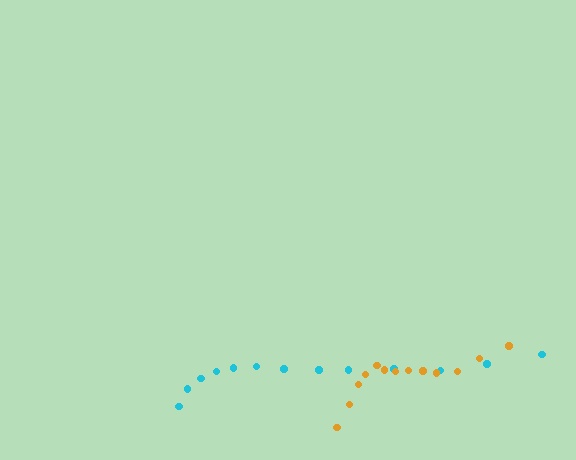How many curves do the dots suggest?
There are 2 distinct paths.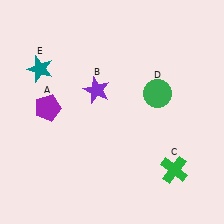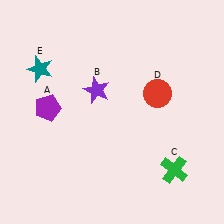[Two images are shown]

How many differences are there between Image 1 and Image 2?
There is 1 difference between the two images.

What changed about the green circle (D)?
In Image 1, D is green. In Image 2, it changed to red.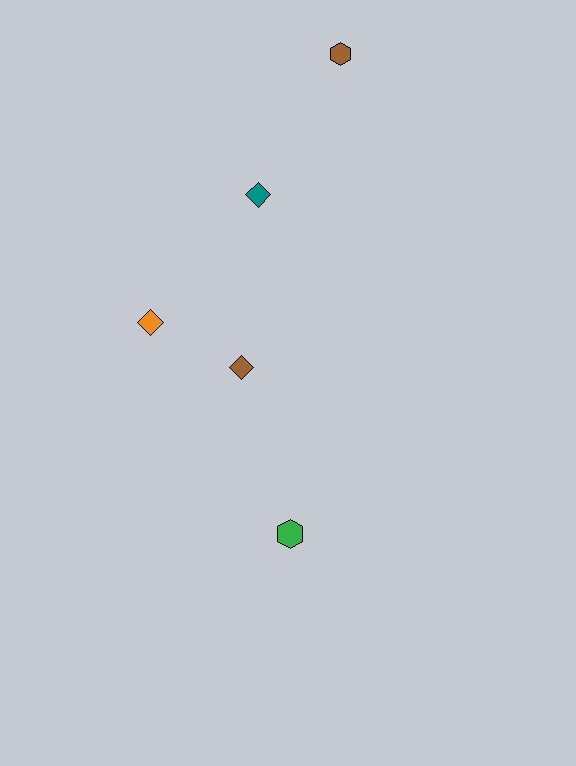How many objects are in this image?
There are 5 objects.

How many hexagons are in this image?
There are 2 hexagons.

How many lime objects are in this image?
There are no lime objects.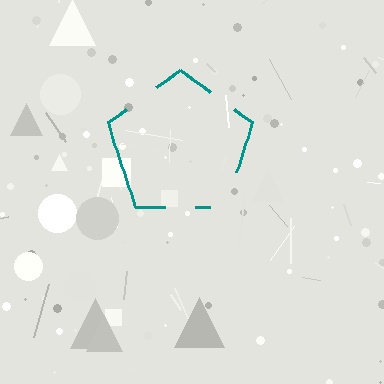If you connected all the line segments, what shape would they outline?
They would outline a pentagon.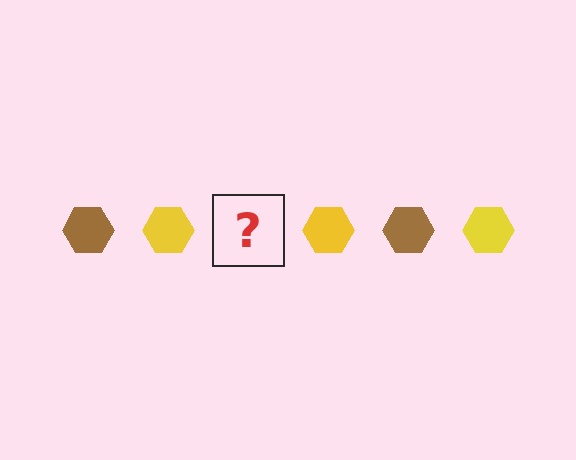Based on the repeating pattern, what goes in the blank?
The blank should be a brown hexagon.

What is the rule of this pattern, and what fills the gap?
The rule is that the pattern cycles through brown, yellow hexagons. The gap should be filled with a brown hexagon.